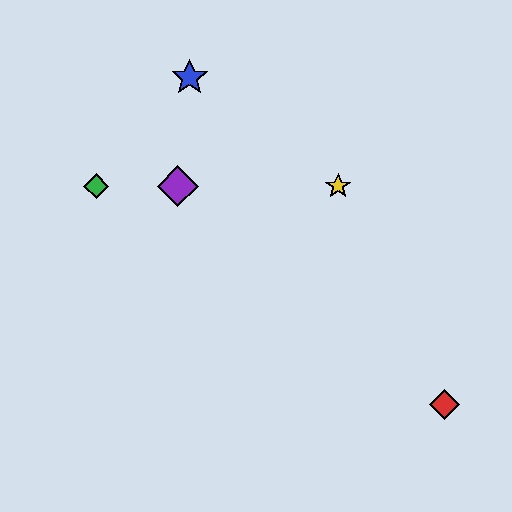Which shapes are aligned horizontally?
The green diamond, the yellow star, the purple diamond are aligned horizontally.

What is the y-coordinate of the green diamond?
The green diamond is at y≈186.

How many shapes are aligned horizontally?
3 shapes (the green diamond, the yellow star, the purple diamond) are aligned horizontally.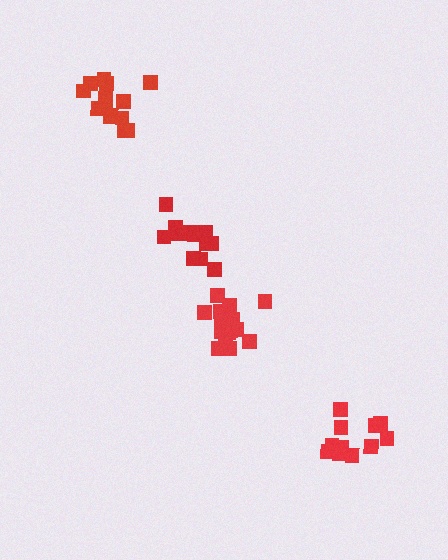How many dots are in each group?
Group 1: 14 dots, Group 2: 11 dots, Group 3: 16 dots, Group 4: 14 dots (55 total).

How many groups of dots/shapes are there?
There are 4 groups.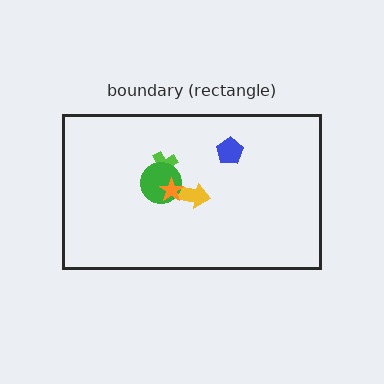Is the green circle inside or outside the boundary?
Inside.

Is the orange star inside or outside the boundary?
Inside.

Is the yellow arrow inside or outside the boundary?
Inside.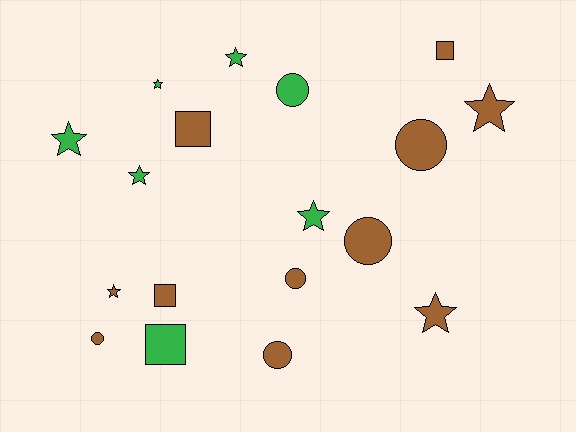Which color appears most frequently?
Brown, with 11 objects.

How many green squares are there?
There is 1 green square.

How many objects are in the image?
There are 18 objects.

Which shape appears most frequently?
Star, with 8 objects.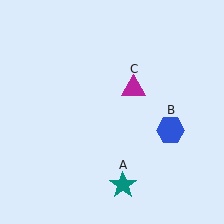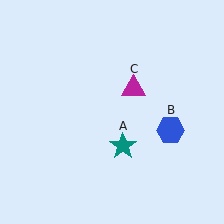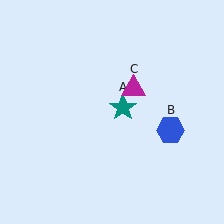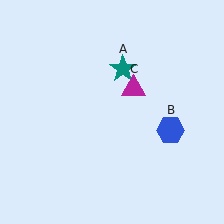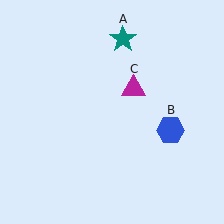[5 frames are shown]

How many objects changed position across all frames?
1 object changed position: teal star (object A).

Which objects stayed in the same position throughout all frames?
Blue hexagon (object B) and magenta triangle (object C) remained stationary.